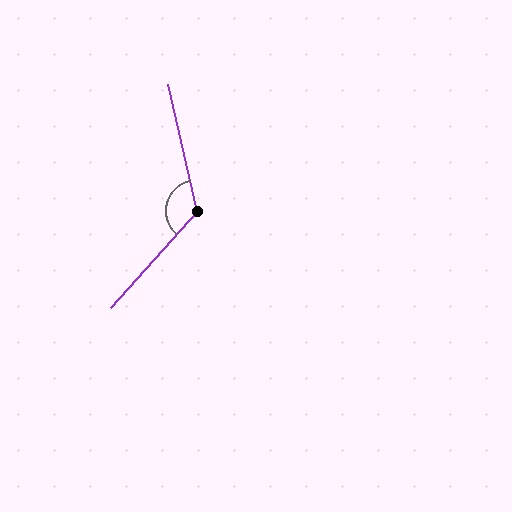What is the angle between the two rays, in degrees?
Approximately 125 degrees.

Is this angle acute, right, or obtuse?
It is obtuse.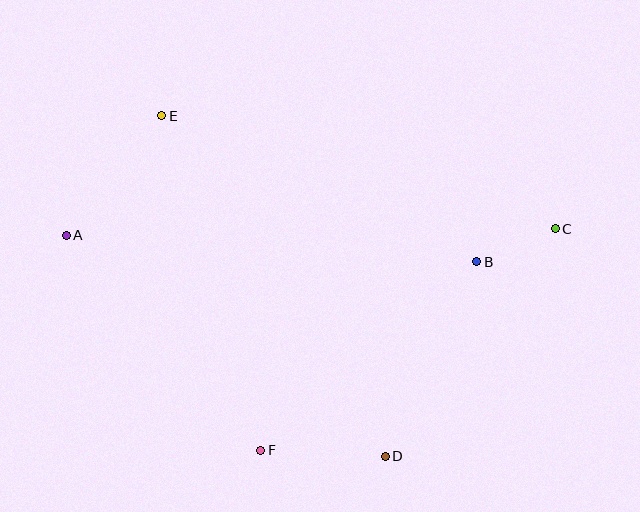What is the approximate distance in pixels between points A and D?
The distance between A and D is approximately 388 pixels.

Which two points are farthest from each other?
Points A and C are farthest from each other.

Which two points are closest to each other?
Points B and C are closest to each other.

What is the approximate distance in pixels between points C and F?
The distance between C and F is approximately 368 pixels.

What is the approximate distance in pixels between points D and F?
The distance between D and F is approximately 125 pixels.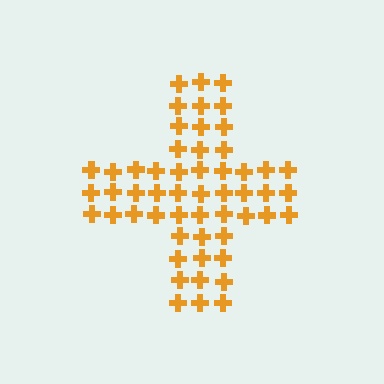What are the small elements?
The small elements are crosses.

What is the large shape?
The large shape is a cross.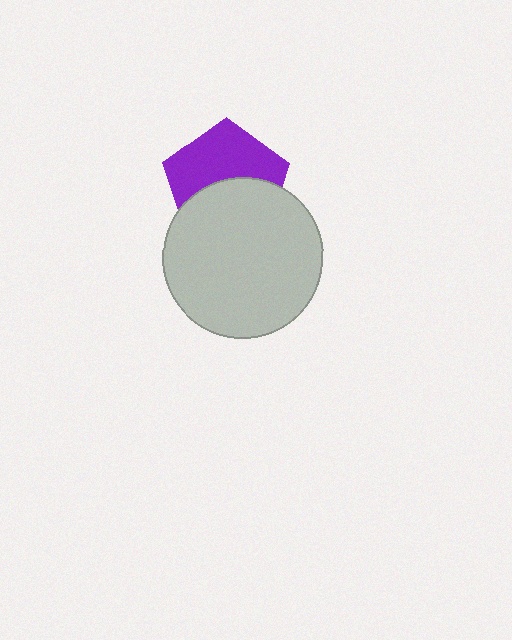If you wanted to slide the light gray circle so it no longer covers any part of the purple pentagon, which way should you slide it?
Slide it down — that is the most direct way to separate the two shapes.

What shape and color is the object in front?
The object in front is a light gray circle.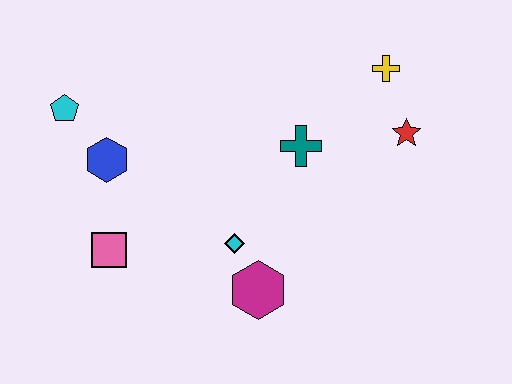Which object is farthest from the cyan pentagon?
The red star is farthest from the cyan pentagon.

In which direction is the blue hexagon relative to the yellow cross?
The blue hexagon is to the left of the yellow cross.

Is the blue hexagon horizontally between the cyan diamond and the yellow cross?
No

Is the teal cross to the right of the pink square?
Yes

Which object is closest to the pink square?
The blue hexagon is closest to the pink square.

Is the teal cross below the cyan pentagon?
Yes